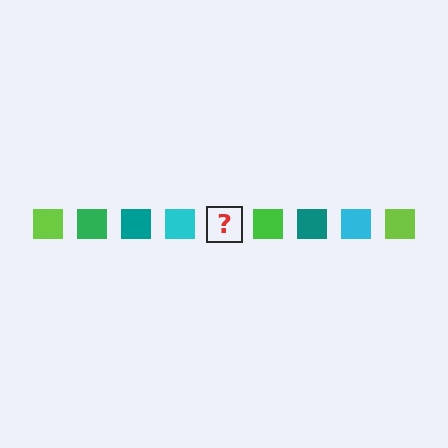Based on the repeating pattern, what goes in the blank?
The blank should be a lime square.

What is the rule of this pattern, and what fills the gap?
The rule is that the pattern cycles through lime, green, teal, cyan squares. The gap should be filled with a lime square.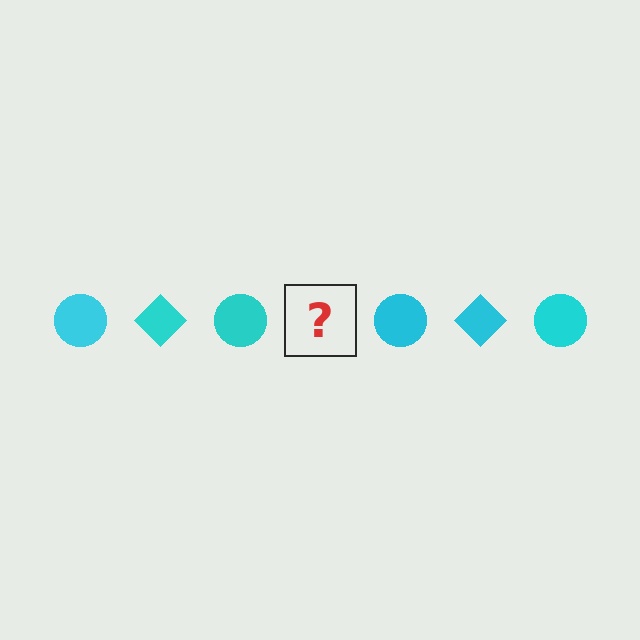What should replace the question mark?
The question mark should be replaced with a cyan diamond.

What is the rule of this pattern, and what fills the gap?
The rule is that the pattern cycles through circle, diamond shapes in cyan. The gap should be filled with a cyan diamond.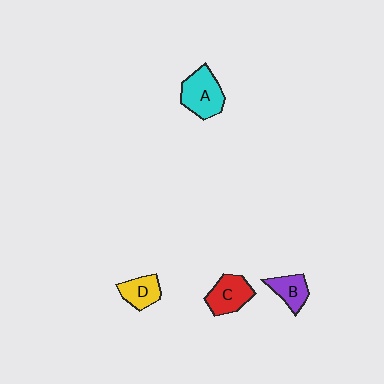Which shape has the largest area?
Shape A (cyan).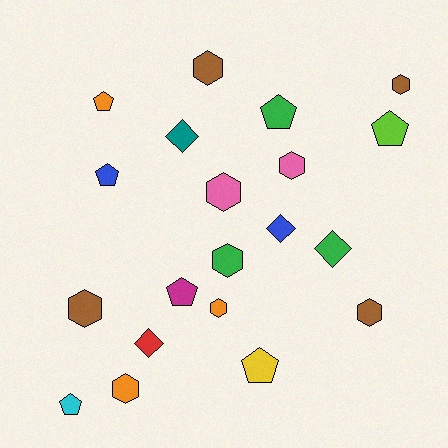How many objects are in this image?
There are 20 objects.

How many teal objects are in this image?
There is 1 teal object.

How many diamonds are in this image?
There are 4 diamonds.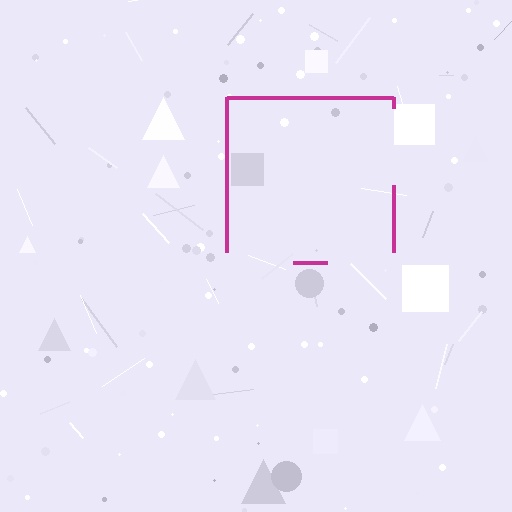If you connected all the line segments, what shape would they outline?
They would outline a square.